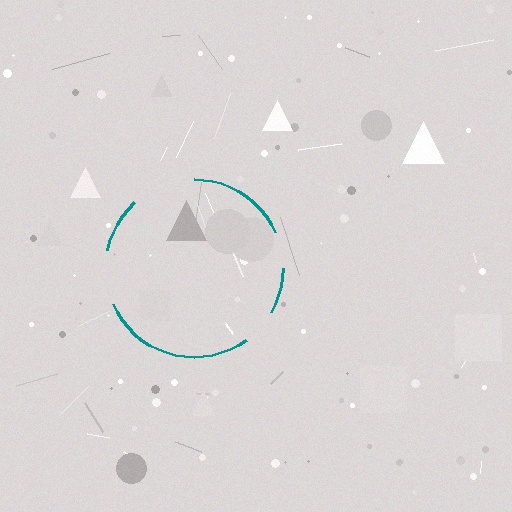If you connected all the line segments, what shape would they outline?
They would outline a circle.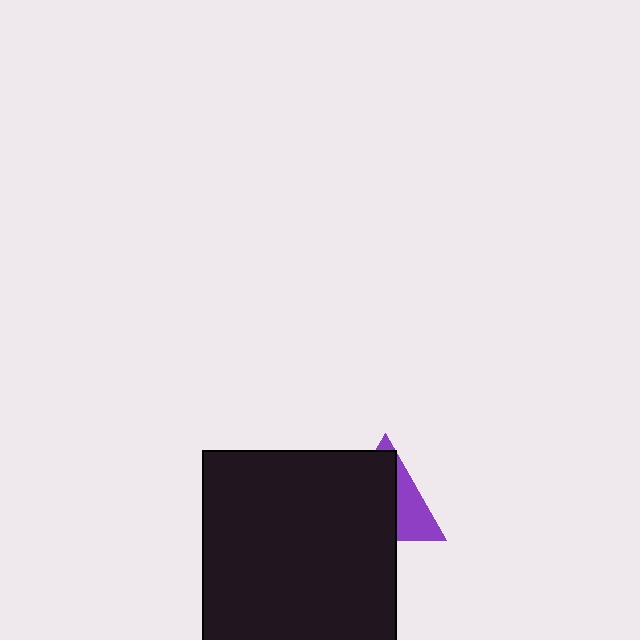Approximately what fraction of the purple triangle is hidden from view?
Roughly 65% of the purple triangle is hidden behind the black rectangle.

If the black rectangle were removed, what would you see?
You would see the complete purple triangle.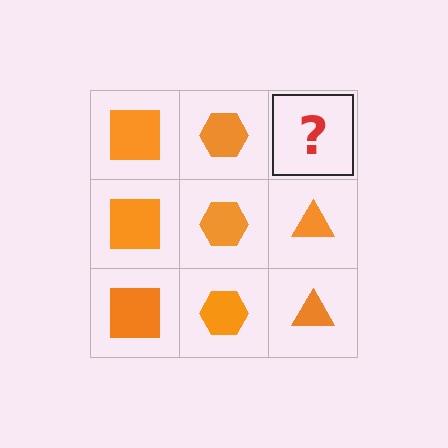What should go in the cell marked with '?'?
The missing cell should contain an orange triangle.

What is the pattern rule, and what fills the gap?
The rule is that each column has a consistent shape. The gap should be filled with an orange triangle.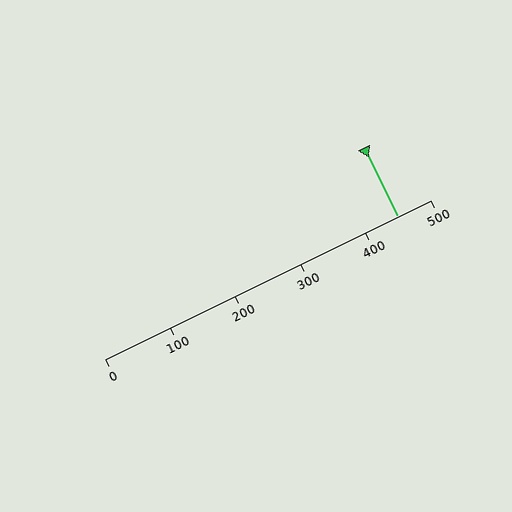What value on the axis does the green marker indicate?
The marker indicates approximately 450.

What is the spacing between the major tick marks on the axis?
The major ticks are spaced 100 apart.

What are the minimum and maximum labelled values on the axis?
The axis runs from 0 to 500.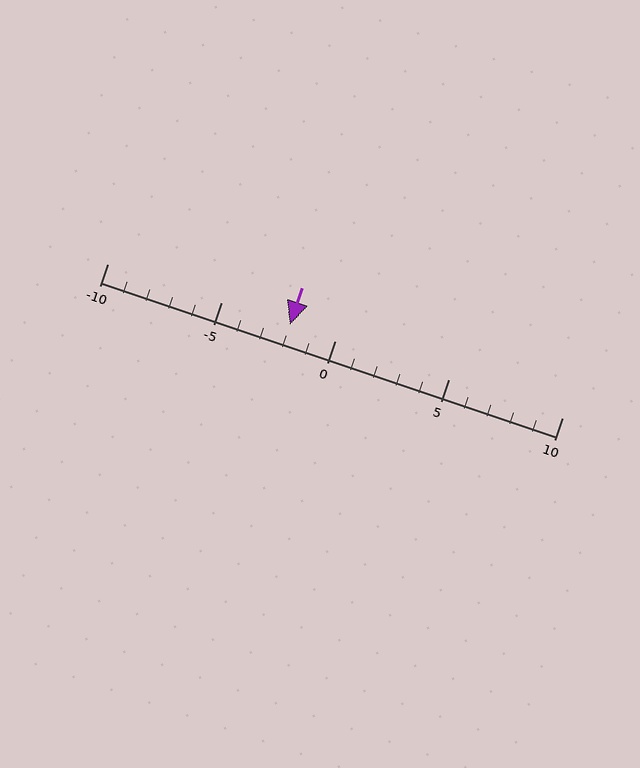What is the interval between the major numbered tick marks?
The major tick marks are spaced 5 units apart.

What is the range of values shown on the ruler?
The ruler shows values from -10 to 10.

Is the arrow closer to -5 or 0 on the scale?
The arrow is closer to 0.